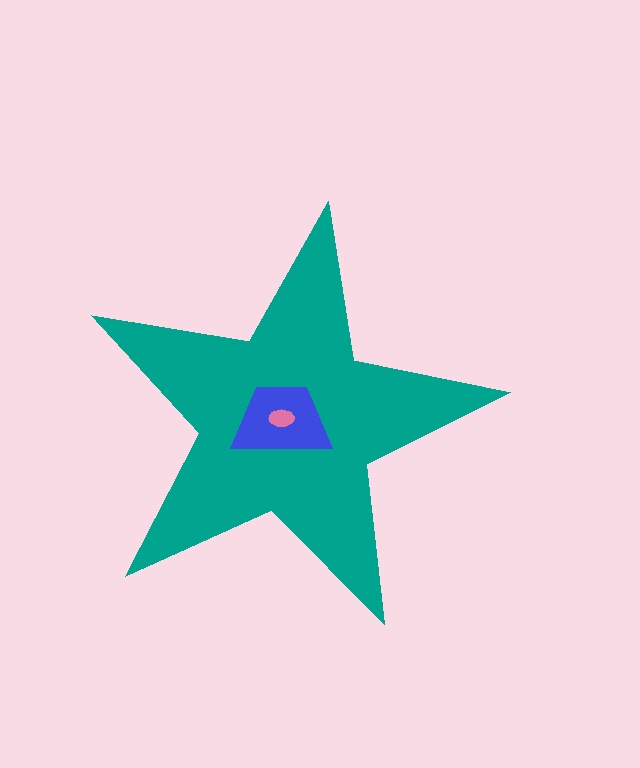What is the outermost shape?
The teal star.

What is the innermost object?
The pink ellipse.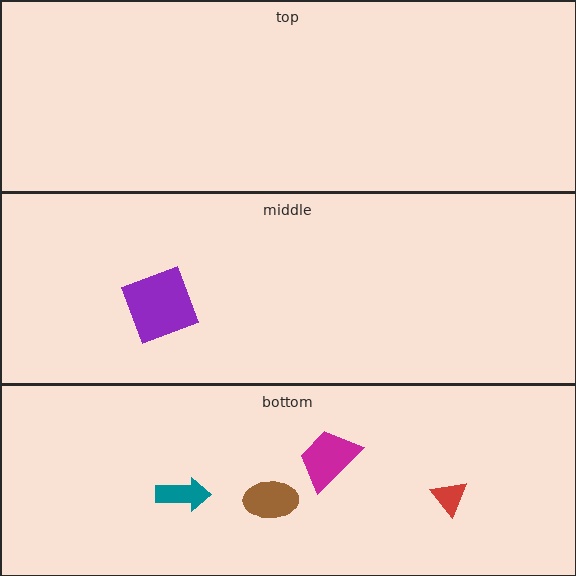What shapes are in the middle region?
The purple square.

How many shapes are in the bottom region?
4.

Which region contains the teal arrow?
The bottom region.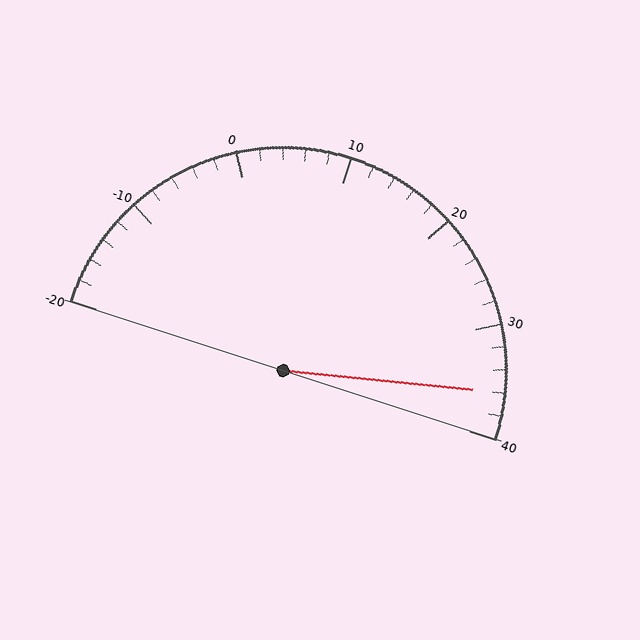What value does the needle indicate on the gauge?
The needle indicates approximately 36.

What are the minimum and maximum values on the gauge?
The gauge ranges from -20 to 40.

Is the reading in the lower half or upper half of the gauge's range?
The reading is in the upper half of the range (-20 to 40).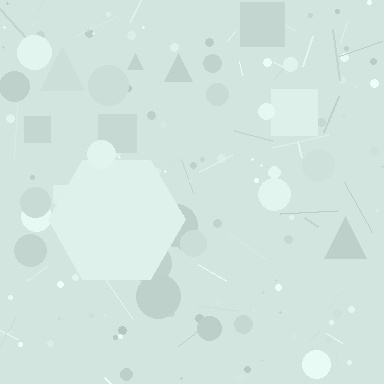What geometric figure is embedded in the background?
A hexagon is embedded in the background.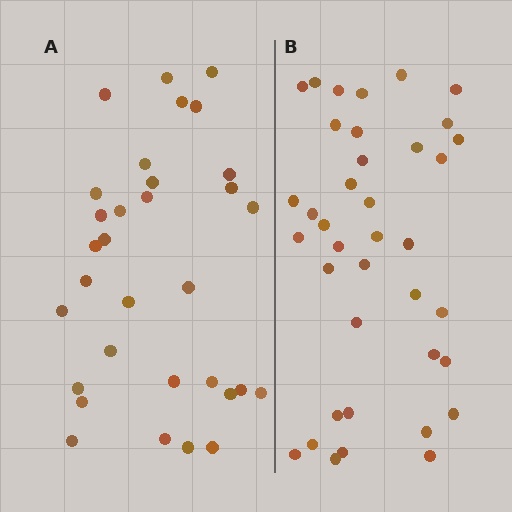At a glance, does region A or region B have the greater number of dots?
Region B (the right region) has more dots.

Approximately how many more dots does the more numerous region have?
Region B has about 6 more dots than region A.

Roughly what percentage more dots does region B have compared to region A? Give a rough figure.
About 20% more.